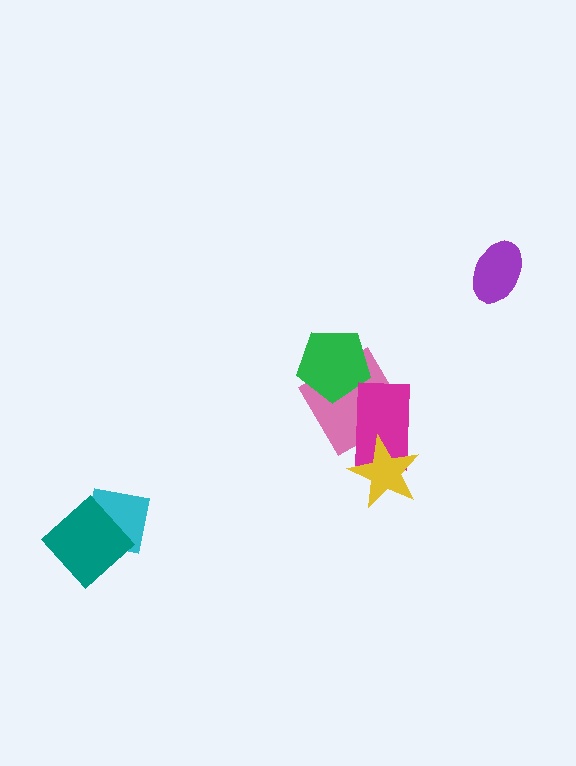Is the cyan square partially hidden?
Yes, it is partially covered by another shape.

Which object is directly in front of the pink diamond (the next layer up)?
The green pentagon is directly in front of the pink diamond.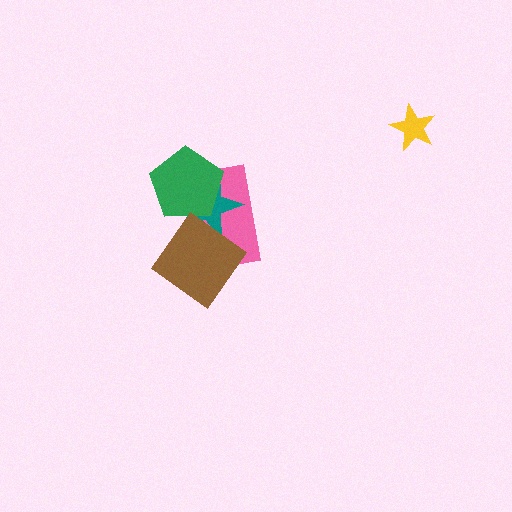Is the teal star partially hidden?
Yes, it is partially covered by another shape.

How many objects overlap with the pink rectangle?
3 objects overlap with the pink rectangle.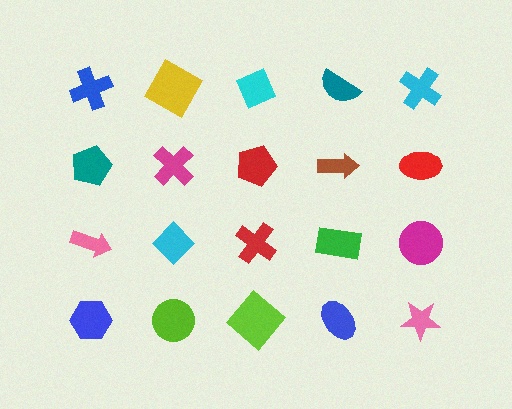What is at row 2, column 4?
A brown arrow.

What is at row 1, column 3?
A cyan diamond.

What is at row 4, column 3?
A lime diamond.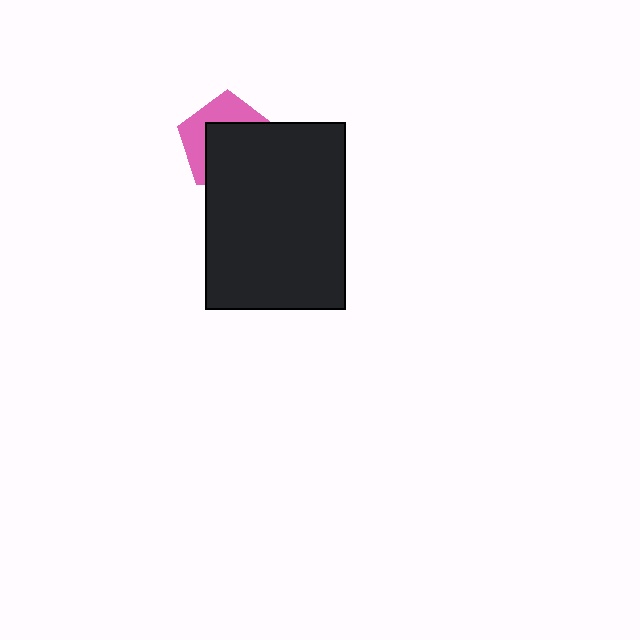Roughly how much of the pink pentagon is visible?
A small part of it is visible (roughly 40%).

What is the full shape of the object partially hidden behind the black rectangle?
The partially hidden object is a pink pentagon.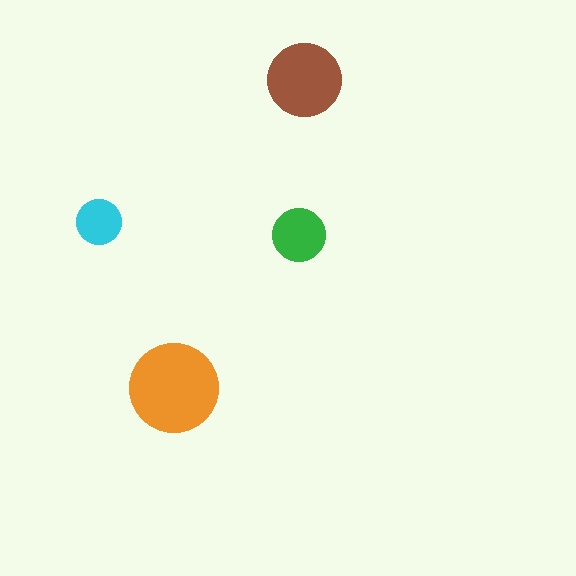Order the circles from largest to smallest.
the orange one, the brown one, the green one, the cyan one.